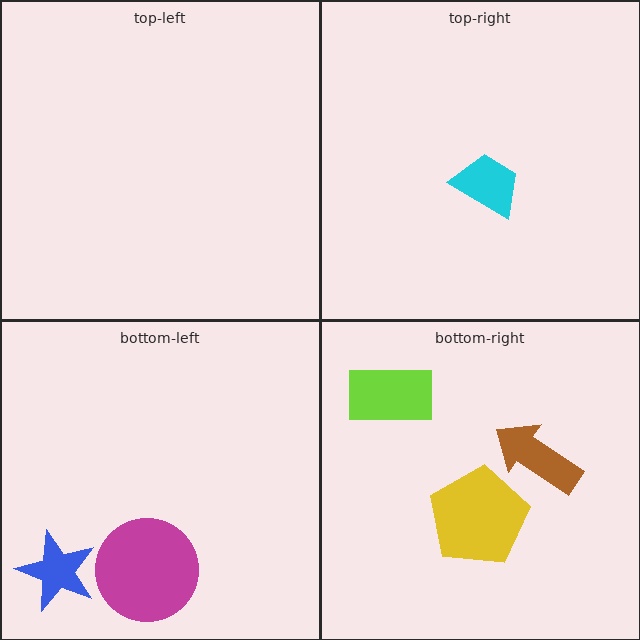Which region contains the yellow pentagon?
The bottom-right region.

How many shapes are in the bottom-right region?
3.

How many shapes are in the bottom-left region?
2.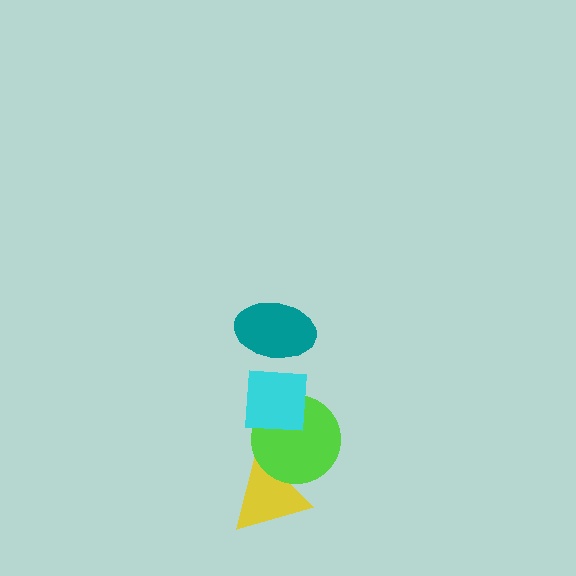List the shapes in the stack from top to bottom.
From top to bottom: the teal ellipse, the cyan square, the lime circle, the yellow triangle.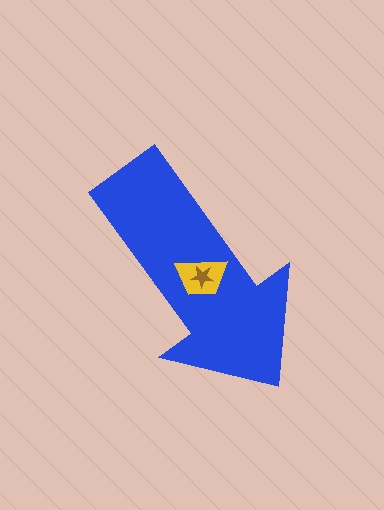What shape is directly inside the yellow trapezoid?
The brown star.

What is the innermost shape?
The brown star.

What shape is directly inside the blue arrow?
The yellow trapezoid.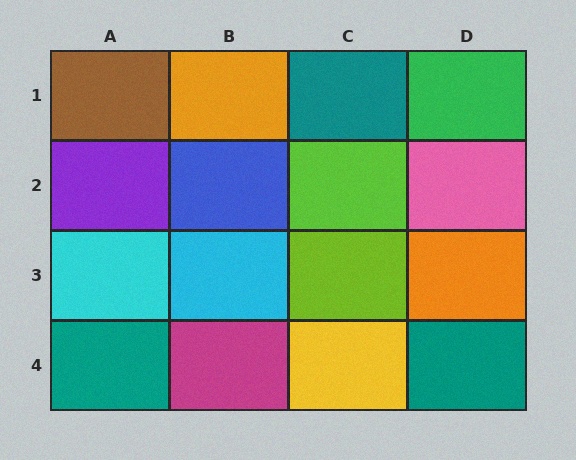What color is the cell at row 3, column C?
Lime.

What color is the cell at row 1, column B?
Orange.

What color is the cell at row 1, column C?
Teal.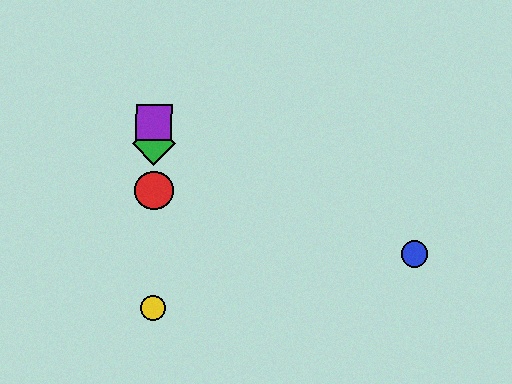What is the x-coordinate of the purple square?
The purple square is at x≈154.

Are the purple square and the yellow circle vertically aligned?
Yes, both are at x≈154.